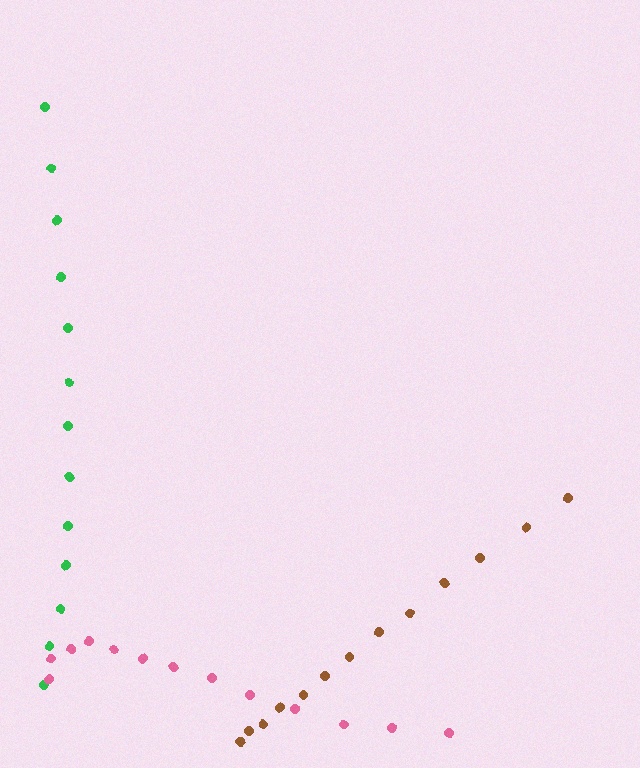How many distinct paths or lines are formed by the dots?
There are 3 distinct paths.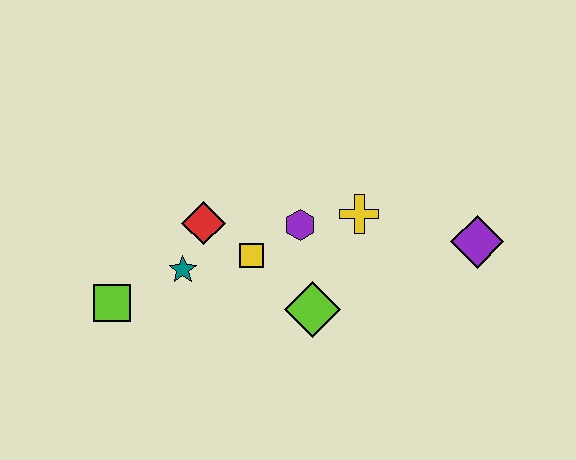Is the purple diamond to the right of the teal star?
Yes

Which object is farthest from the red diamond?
The purple diamond is farthest from the red diamond.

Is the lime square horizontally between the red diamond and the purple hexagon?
No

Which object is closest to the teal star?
The red diamond is closest to the teal star.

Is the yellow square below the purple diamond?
Yes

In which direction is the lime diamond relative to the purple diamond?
The lime diamond is to the left of the purple diamond.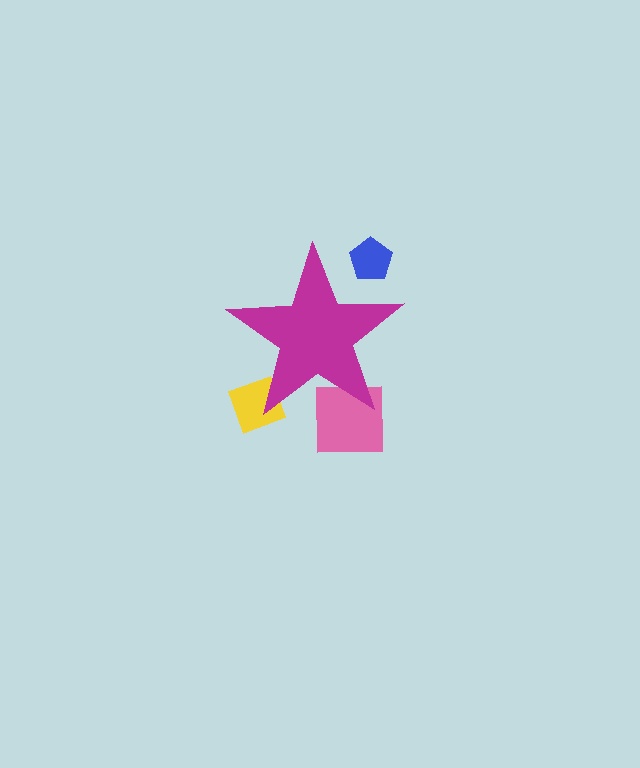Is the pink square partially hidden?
Yes, the pink square is partially hidden behind the magenta star.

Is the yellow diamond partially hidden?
Yes, the yellow diamond is partially hidden behind the magenta star.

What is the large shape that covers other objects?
A magenta star.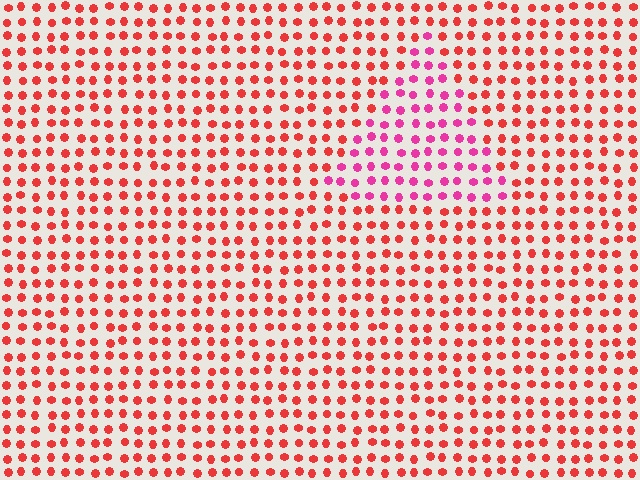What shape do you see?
I see a triangle.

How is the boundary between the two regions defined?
The boundary is defined purely by a slight shift in hue (about 36 degrees). Spacing, size, and orientation are identical on both sides.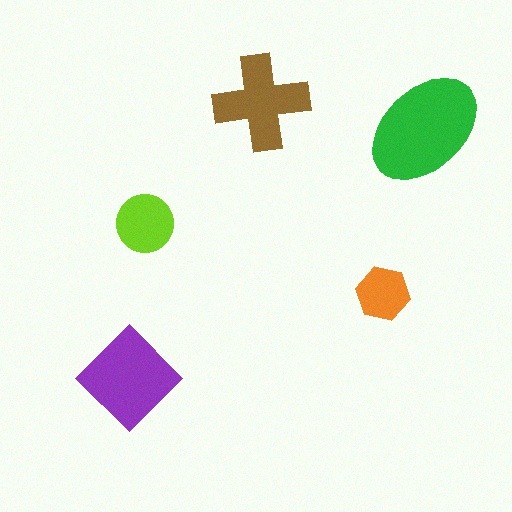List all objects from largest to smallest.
The green ellipse, the purple diamond, the brown cross, the lime circle, the orange hexagon.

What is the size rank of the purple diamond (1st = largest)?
2nd.